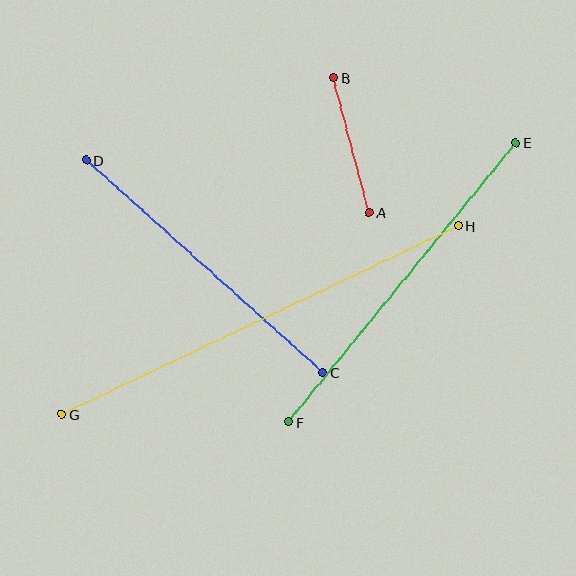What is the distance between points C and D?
The distance is approximately 318 pixels.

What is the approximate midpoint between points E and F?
The midpoint is at approximately (402, 282) pixels.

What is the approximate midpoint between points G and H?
The midpoint is at approximately (260, 320) pixels.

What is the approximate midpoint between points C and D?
The midpoint is at approximately (204, 266) pixels.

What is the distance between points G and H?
The distance is approximately 439 pixels.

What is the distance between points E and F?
The distance is approximately 360 pixels.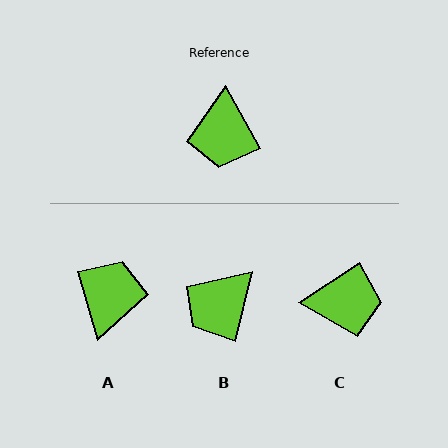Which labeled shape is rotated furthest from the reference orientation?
A, about 167 degrees away.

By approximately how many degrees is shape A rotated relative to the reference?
Approximately 167 degrees counter-clockwise.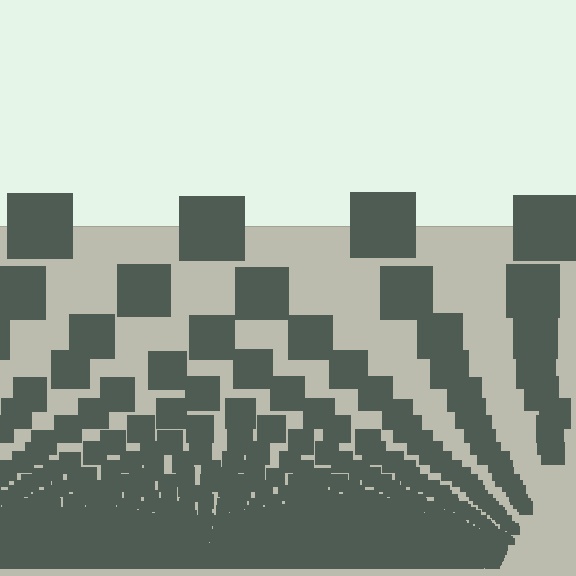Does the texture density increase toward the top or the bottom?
Density increases toward the bottom.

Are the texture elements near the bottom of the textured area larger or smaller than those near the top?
Smaller. The gradient is inverted — elements near the bottom are smaller and denser.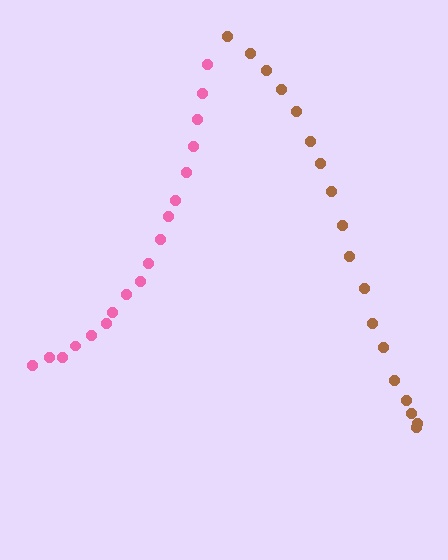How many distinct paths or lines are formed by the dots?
There are 2 distinct paths.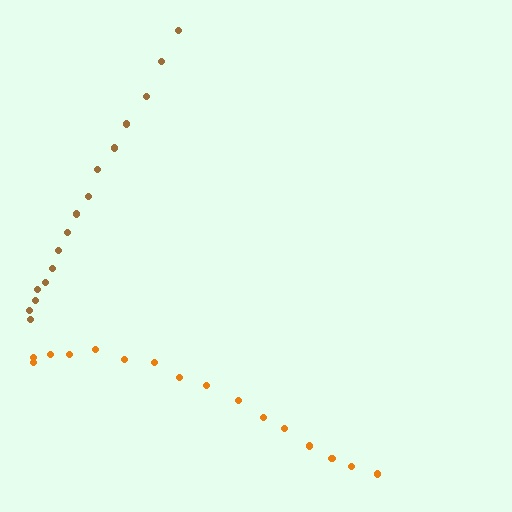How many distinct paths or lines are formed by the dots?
There are 2 distinct paths.